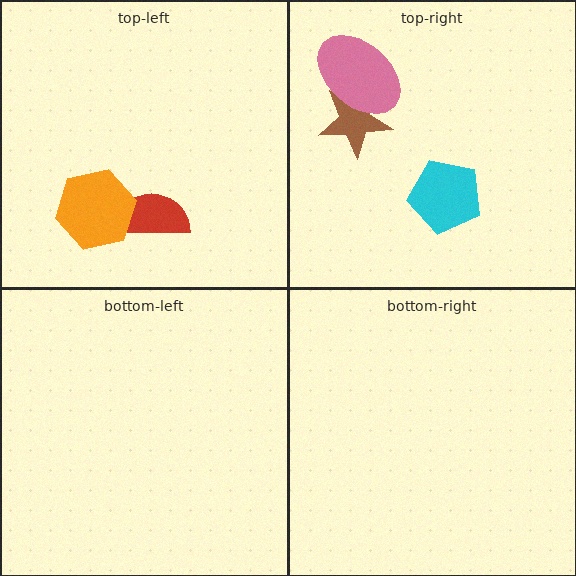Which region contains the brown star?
The top-right region.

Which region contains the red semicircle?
The top-left region.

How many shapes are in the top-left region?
2.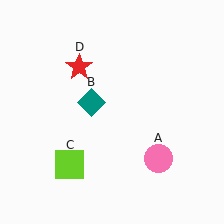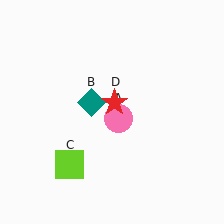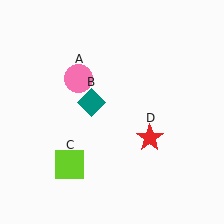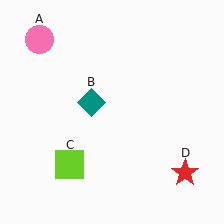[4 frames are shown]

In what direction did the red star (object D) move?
The red star (object D) moved down and to the right.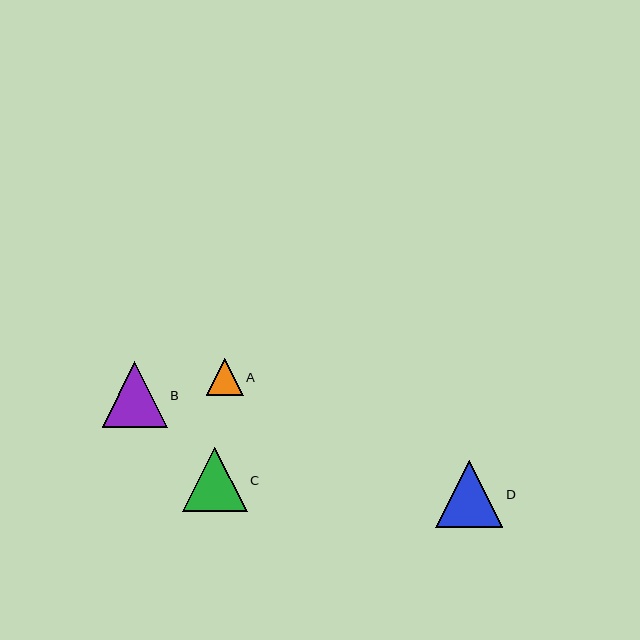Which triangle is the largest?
Triangle D is the largest with a size of approximately 67 pixels.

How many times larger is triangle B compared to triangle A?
Triangle B is approximately 1.8 times the size of triangle A.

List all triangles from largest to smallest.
From largest to smallest: D, B, C, A.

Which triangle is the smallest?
Triangle A is the smallest with a size of approximately 37 pixels.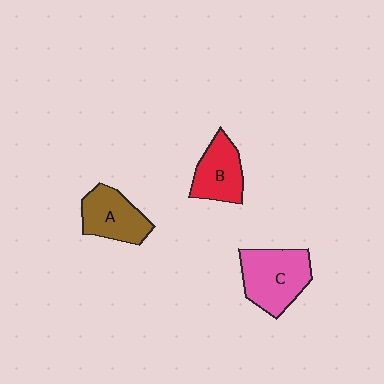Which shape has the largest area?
Shape C (pink).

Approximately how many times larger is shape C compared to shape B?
Approximately 1.4 times.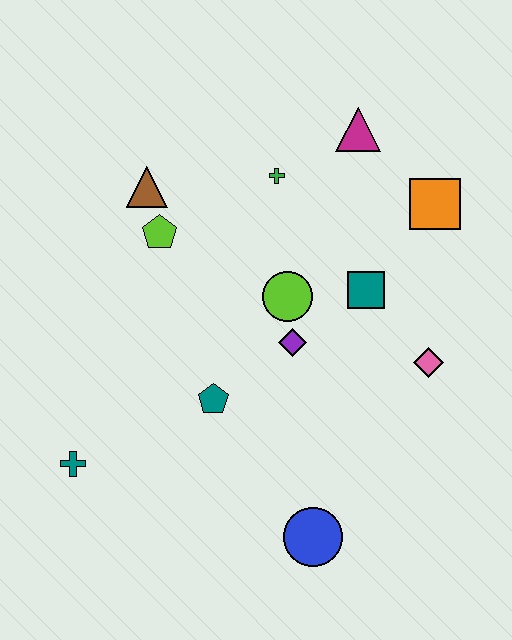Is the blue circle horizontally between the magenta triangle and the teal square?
No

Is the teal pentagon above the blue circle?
Yes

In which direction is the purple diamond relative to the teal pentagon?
The purple diamond is to the right of the teal pentagon.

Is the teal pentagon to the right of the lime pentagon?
Yes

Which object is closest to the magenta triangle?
The green cross is closest to the magenta triangle.